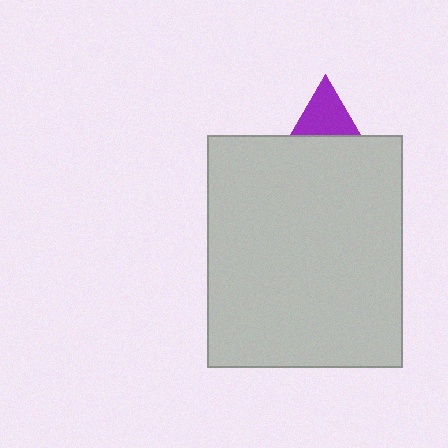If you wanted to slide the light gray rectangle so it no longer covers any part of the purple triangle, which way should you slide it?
Slide it down — that is the most direct way to separate the two shapes.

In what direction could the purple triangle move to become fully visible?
The purple triangle could move up. That would shift it out from behind the light gray rectangle entirely.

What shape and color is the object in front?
The object in front is a light gray rectangle.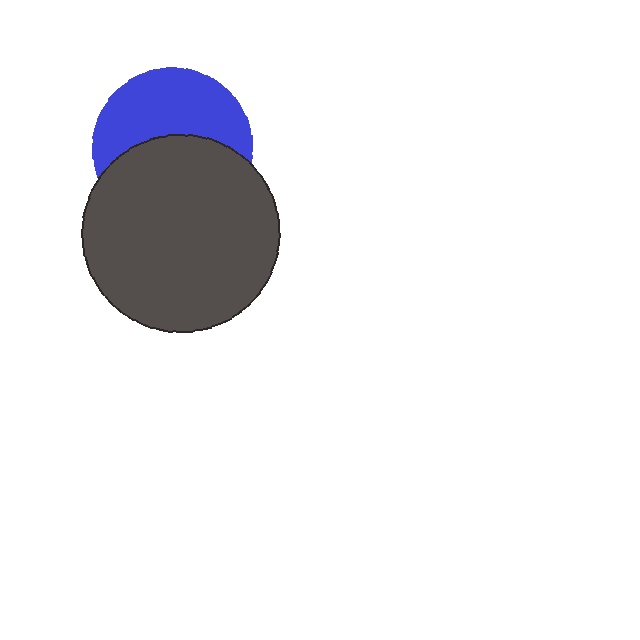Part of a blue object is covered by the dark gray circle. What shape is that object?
It is a circle.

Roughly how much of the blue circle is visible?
About half of it is visible (roughly 49%).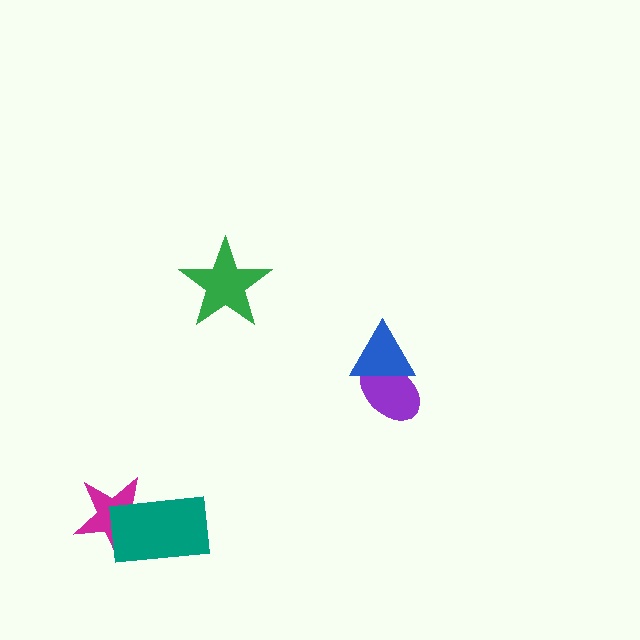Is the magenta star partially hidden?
Yes, it is partially covered by another shape.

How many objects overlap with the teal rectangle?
1 object overlaps with the teal rectangle.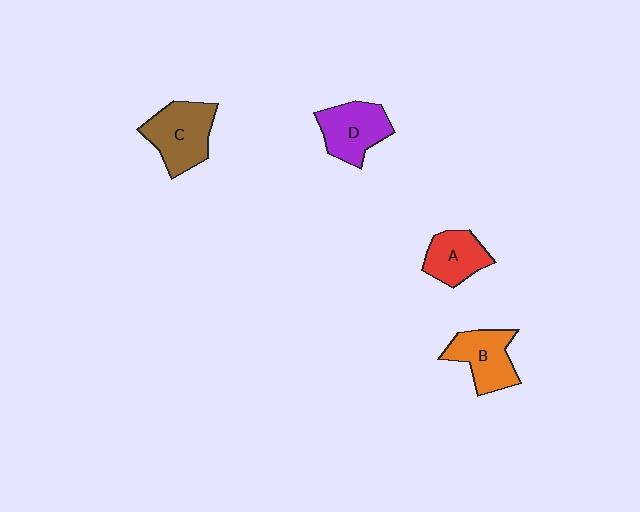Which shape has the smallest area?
Shape A (red).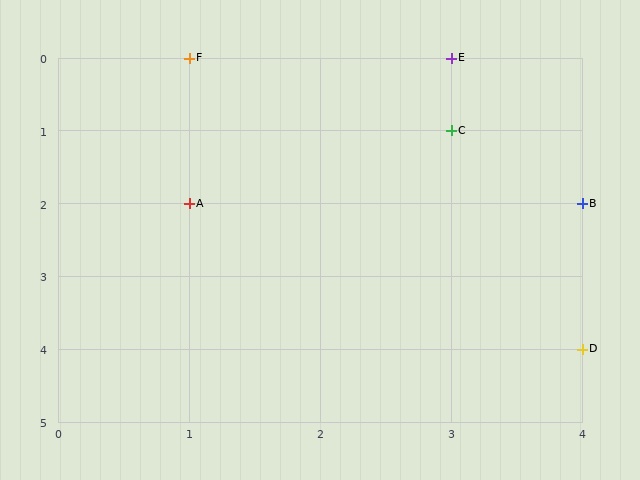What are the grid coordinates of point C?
Point C is at grid coordinates (3, 1).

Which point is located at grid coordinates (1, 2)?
Point A is at (1, 2).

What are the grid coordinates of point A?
Point A is at grid coordinates (1, 2).